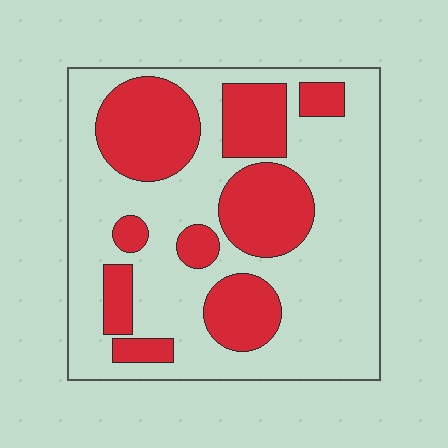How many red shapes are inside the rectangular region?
9.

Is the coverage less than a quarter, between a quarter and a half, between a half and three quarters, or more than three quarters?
Between a quarter and a half.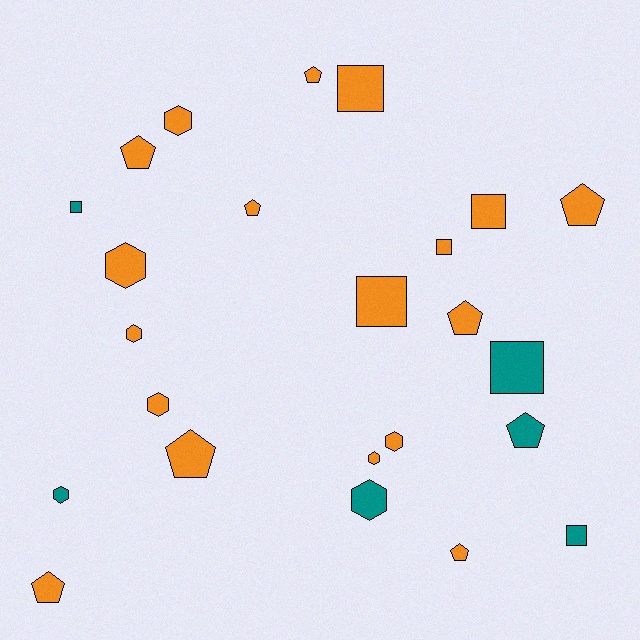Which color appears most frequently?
Orange, with 18 objects.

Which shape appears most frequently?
Pentagon, with 9 objects.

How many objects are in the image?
There are 24 objects.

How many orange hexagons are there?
There are 6 orange hexagons.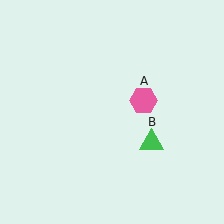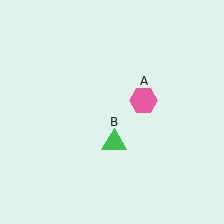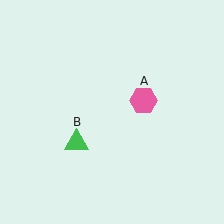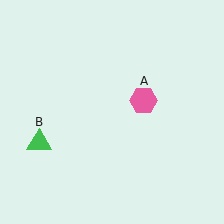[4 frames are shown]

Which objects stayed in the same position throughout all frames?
Pink hexagon (object A) remained stationary.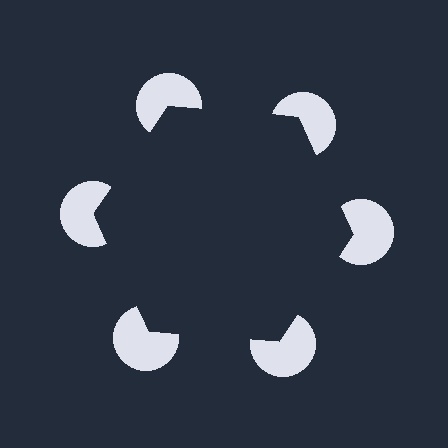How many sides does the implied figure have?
6 sides.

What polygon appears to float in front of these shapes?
An illusory hexagon — its edges are inferred from the aligned wedge cuts in the pac-man discs, not physically drawn.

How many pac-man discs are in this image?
There are 6 — one at each vertex of the illusory hexagon.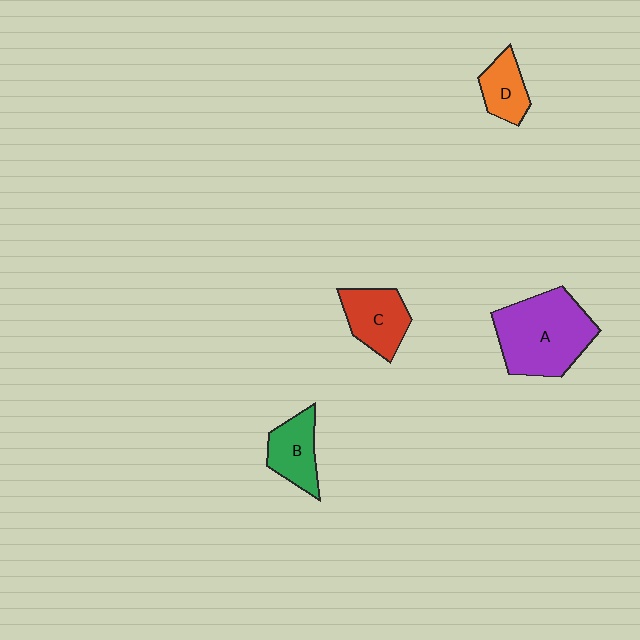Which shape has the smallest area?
Shape D (orange).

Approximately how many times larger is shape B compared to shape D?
Approximately 1.2 times.